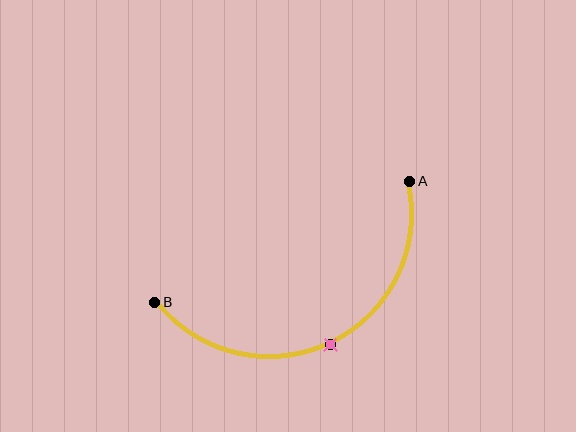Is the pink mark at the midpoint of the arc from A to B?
Yes. The pink mark lies on the arc at equal arc-length from both A and B — it is the arc midpoint.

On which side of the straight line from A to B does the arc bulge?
The arc bulges below the straight line connecting A and B.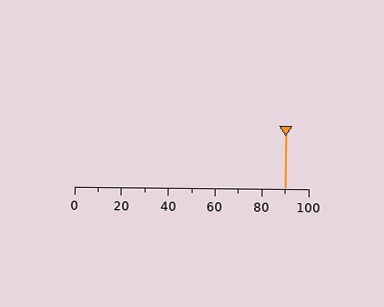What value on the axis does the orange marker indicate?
The marker indicates approximately 90.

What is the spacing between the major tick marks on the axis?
The major ticks are spaced 20 apart.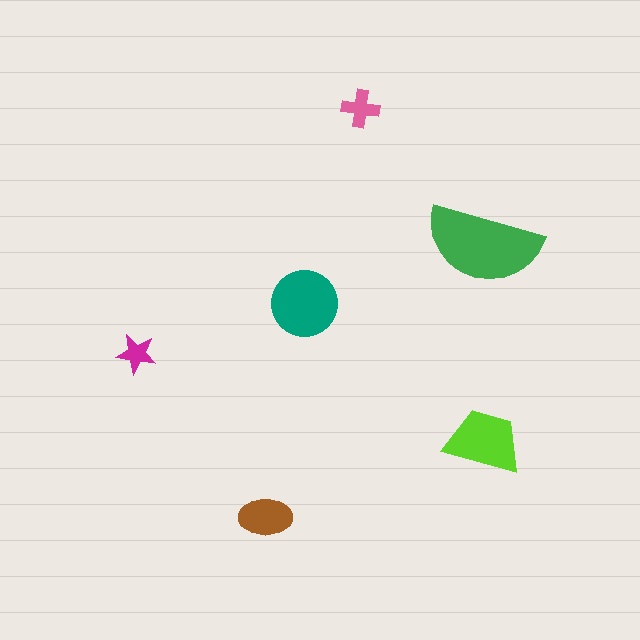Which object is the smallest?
The magenta star.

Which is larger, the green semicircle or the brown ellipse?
The green semicircle.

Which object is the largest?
The green semicircle.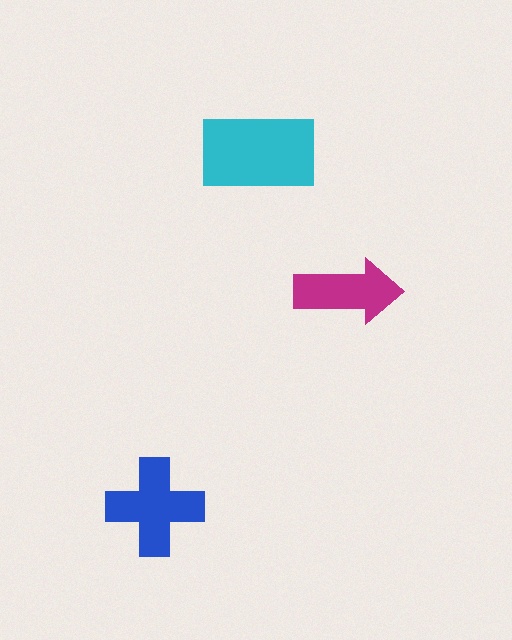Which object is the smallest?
The magenta arrow.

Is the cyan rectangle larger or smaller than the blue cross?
Larger.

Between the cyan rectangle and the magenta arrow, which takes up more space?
The cyan rectangle.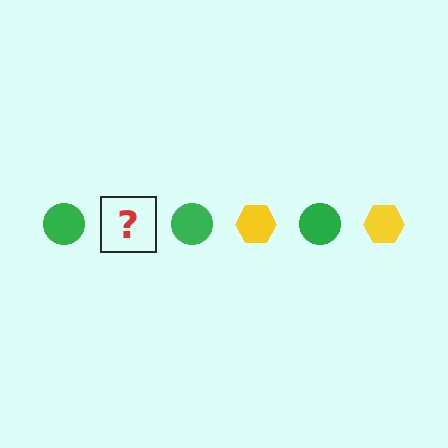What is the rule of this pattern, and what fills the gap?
The rule is that the pattern alternates between green circle and yellow hexagon. The gap should be filled with a yellow hexagon.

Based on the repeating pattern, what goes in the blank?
The blank should be a yellow hexagon.